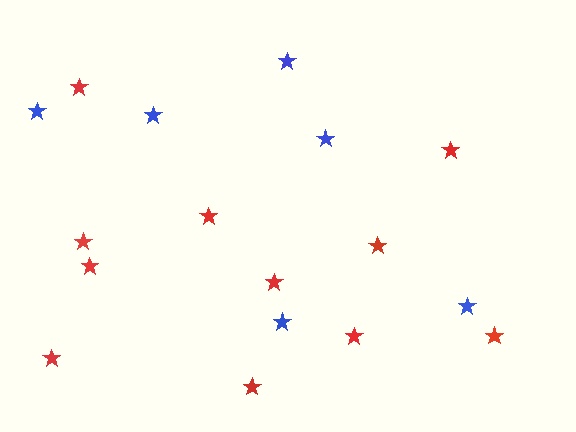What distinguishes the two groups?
There are 2 groups: one group of blue stars (6) and one group of red stars (11).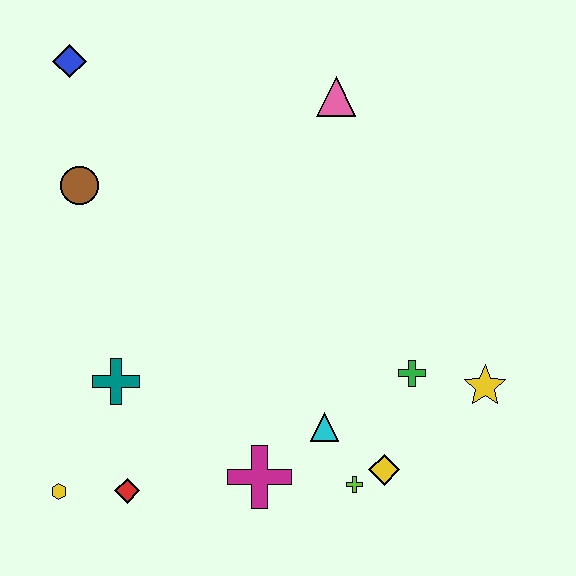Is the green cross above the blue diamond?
No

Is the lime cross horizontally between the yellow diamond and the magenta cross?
Yes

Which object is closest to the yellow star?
The green cross is closest to the yellow star.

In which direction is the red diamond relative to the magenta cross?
The red diamond is to the left of the magenta cross.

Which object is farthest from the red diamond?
The pink triangle is farthest from the red diamond.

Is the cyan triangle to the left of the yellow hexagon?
No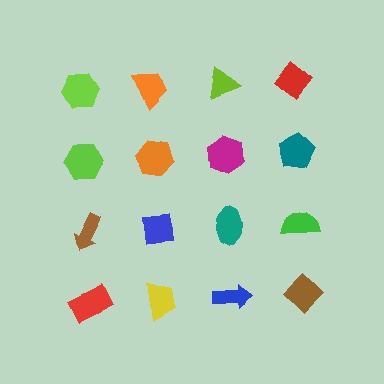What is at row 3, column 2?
A blue square.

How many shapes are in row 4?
4 shapes.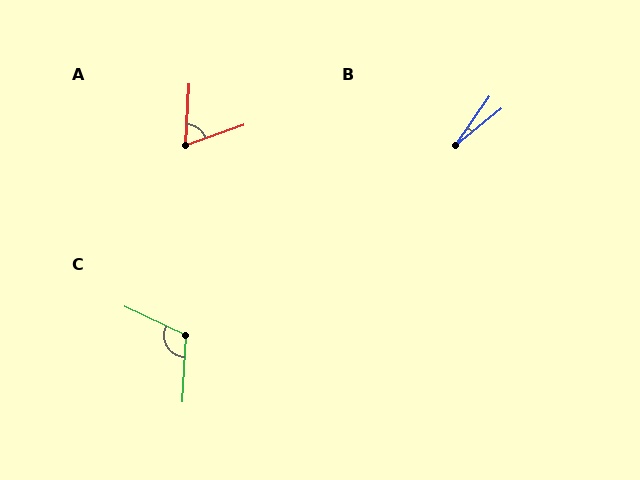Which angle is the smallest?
B, at approximately 16 degrees.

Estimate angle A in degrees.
Approximately 67 degrees.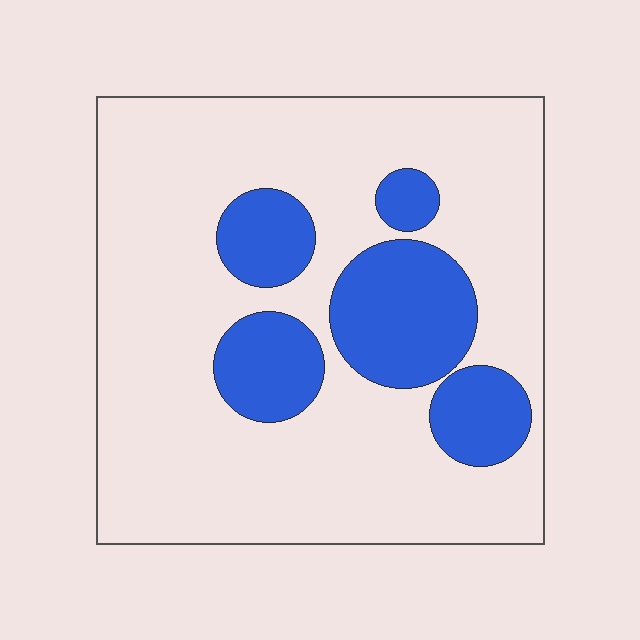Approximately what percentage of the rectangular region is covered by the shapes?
Approximately 25%.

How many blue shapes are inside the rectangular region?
5.